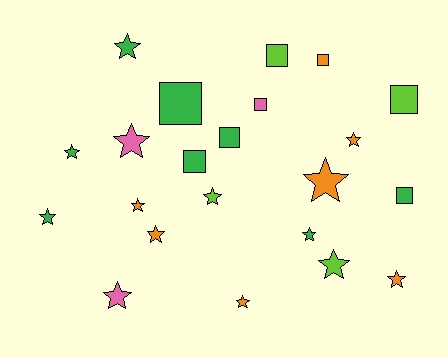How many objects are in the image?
There are 22 objects.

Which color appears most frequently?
Green, with 8 objects.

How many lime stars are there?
There are 2 lime stars.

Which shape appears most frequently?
Star, with 14 objects.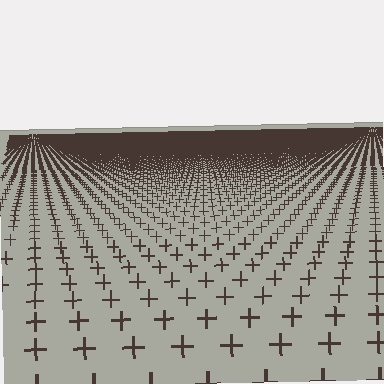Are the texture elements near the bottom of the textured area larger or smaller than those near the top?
Larger. Near the bottom, elements are closer to the viewer and appear at a bigger on-screen size.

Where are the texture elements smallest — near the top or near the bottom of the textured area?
Near the top.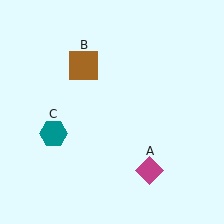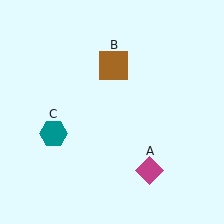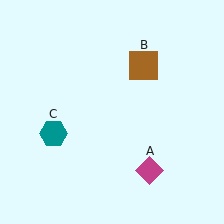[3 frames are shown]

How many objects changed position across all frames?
1 object changed position: brown square (object B).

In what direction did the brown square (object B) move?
The brown square (object B) moved right.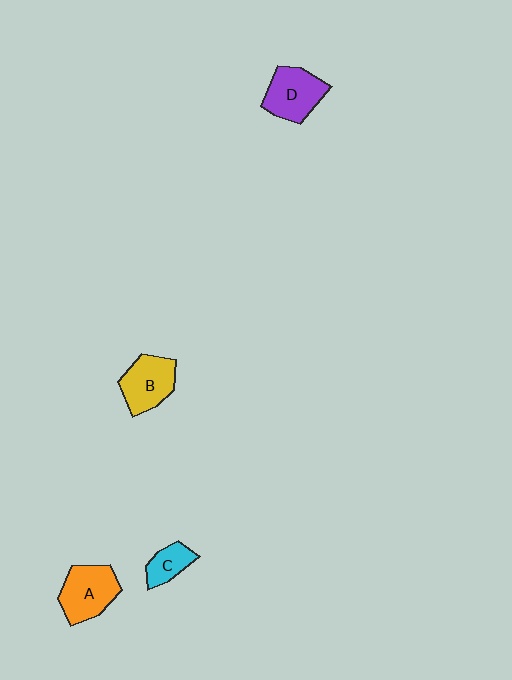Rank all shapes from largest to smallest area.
From largest to smallest: A (orange), D (purple), B (yellow), C (cyan).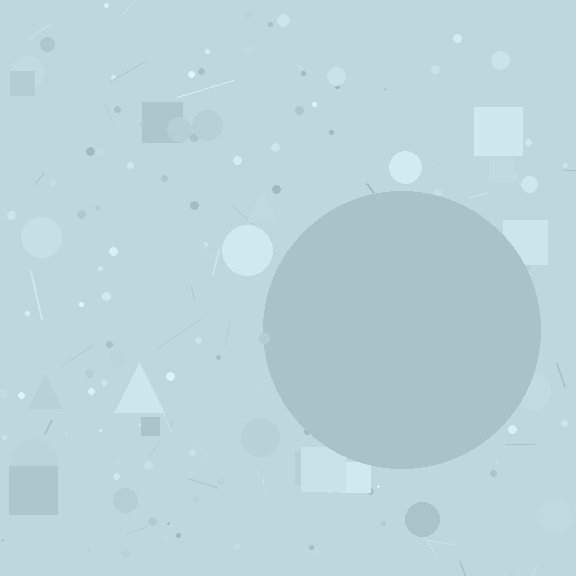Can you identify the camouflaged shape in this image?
The camouflaged shape is a circle.